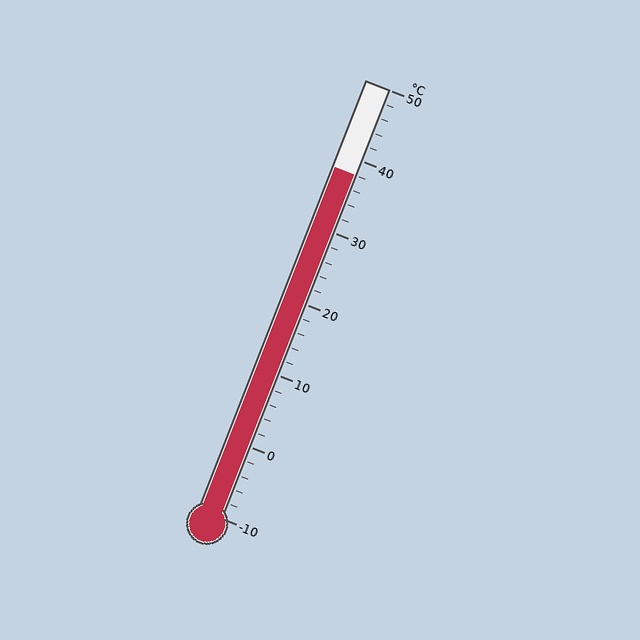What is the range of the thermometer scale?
The thermometer scale ranges from -10°C to 50°C.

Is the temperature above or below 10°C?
The temperature is above 10°C.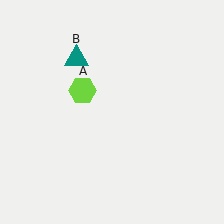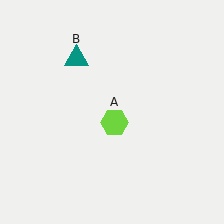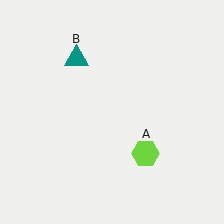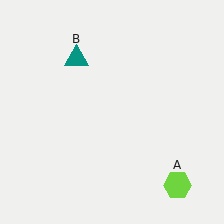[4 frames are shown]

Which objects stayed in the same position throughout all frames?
Teal triangle (object B) remained stationary.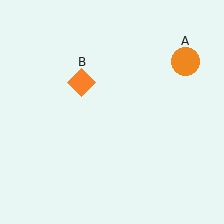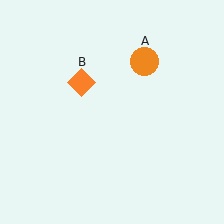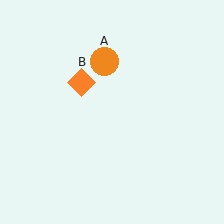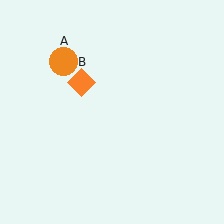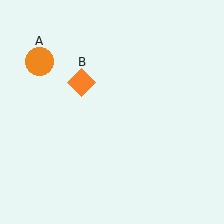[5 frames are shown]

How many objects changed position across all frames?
1 object changed position: orange circle (object A).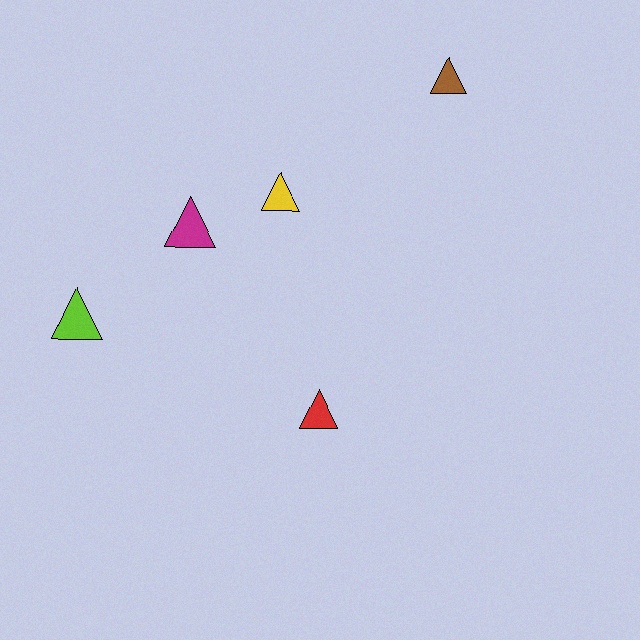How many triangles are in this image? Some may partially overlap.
There are 5 triangles.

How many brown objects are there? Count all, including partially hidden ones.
There is 1 brown object.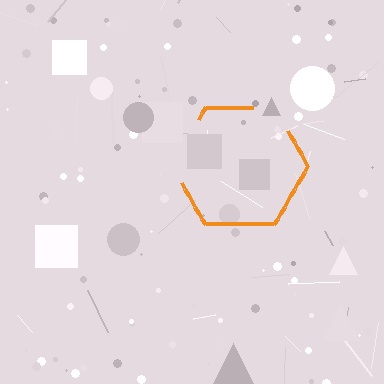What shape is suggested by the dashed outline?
The dashed outline suggests a hexagon.